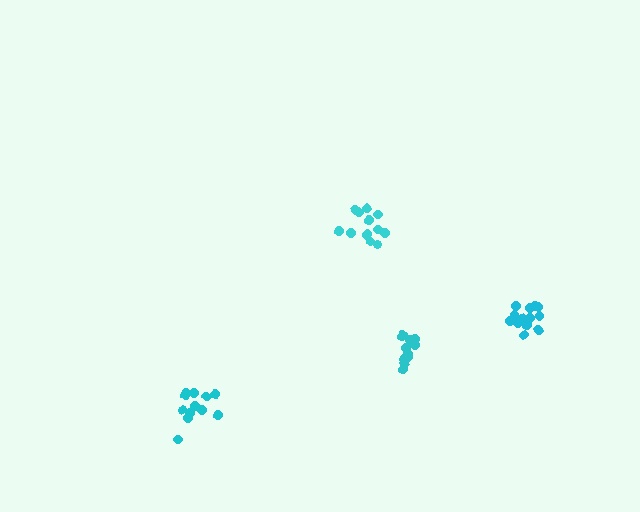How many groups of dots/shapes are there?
There are 4 groups.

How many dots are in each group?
Group 1: 12 dots, Group 2: 12 dots, Group 3: 11 dots, Group 4: 13 dots (48 total).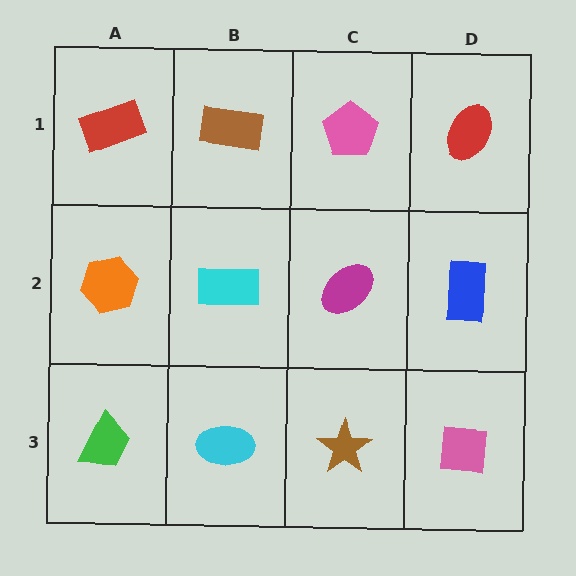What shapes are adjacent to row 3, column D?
A blue rectangle (row 2, column D), a brown star (row 3, column C).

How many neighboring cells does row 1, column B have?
3.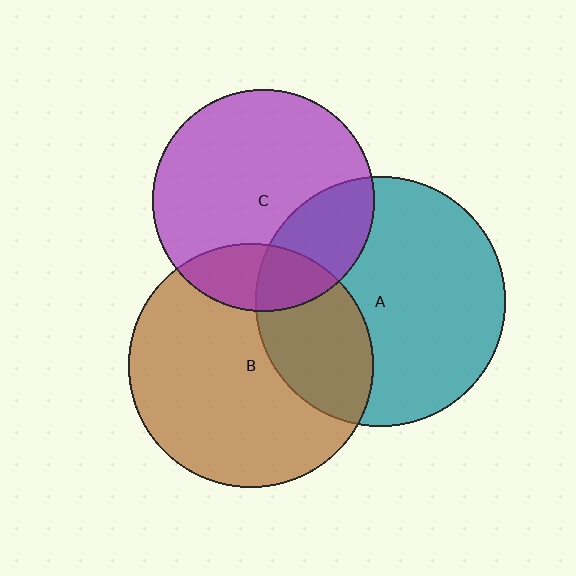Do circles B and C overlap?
Yes.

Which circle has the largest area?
Circle A (teal).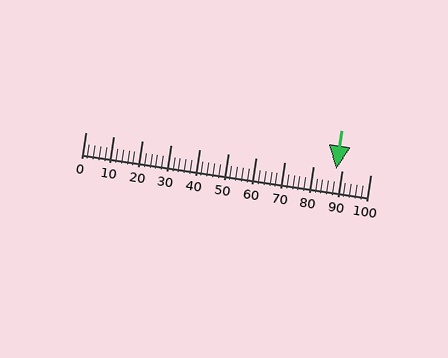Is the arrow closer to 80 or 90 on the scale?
The arrow is closer to 90.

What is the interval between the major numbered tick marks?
The major tick marks are spaced 10 units apart.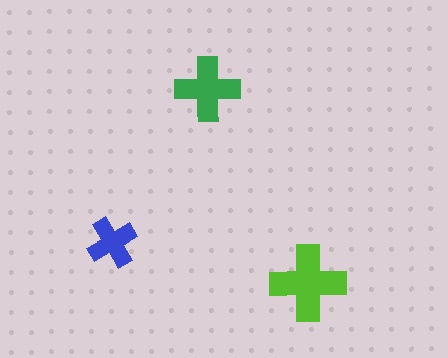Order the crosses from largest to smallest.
the lime one, the green one, the blue one.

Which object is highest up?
The green cross is topmost.